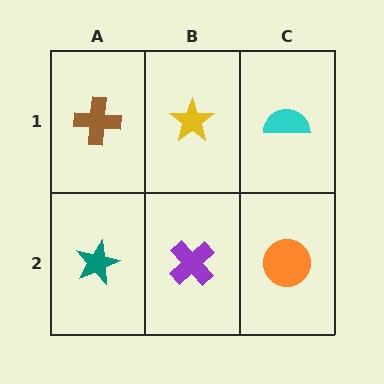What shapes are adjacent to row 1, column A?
A teal star (row 2, column A), a yellow star (row 1, column B).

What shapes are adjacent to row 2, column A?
A brown cross (row 1, column A), a purple cross (row 2, column B).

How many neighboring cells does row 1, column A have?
2.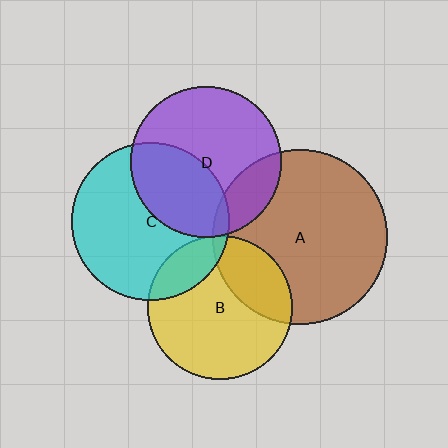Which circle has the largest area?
Circle A (brown).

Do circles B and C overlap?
Yes.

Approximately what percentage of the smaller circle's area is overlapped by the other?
Approximately 20%.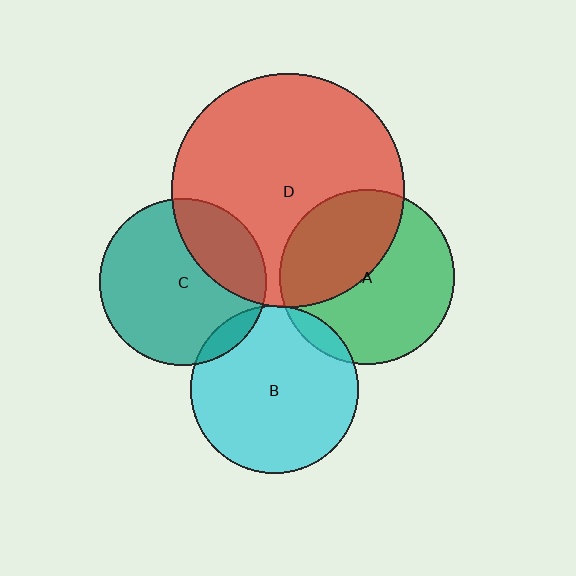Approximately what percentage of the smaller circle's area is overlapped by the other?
Approximately 5%.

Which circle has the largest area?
Circle D (red).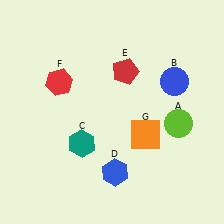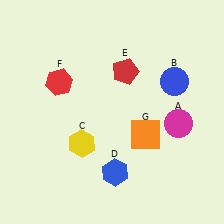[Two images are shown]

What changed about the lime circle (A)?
In Image 1, A is lime. In Image 2, it changed to magenta.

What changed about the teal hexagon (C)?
In Image 1, C is teal. In Image 2, it changed to yellow.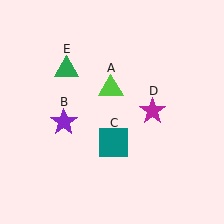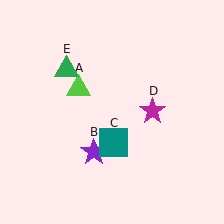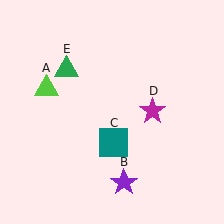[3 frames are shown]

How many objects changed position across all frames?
2 objects changed position: lime triangle (object A), purple star (object B).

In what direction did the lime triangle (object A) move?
The lime triangle (object A) moved left.